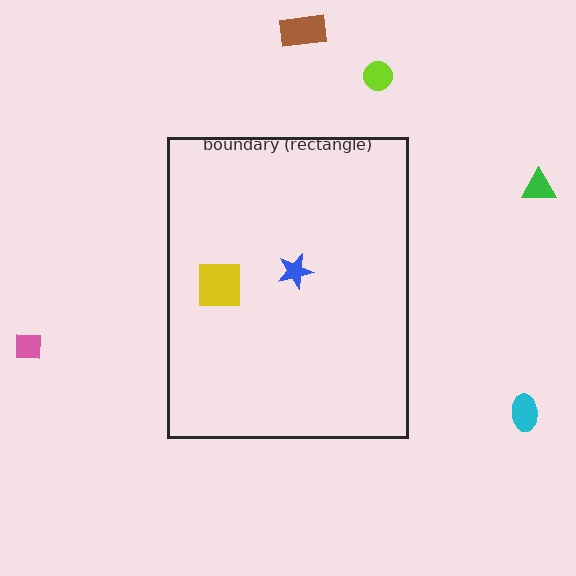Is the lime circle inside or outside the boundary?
Outside.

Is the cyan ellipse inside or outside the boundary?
Outside.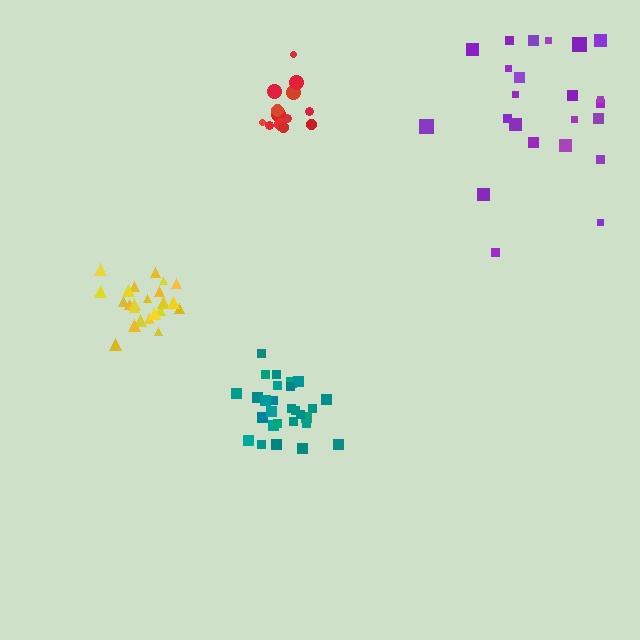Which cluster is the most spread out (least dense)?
Purple.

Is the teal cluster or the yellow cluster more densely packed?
Teal.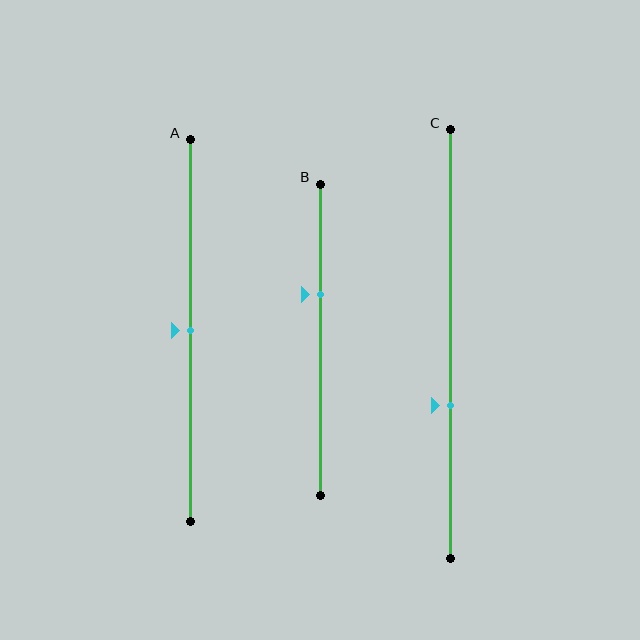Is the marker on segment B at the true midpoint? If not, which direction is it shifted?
No, the marker on segment B is shifted upward by about 15% of the segment length.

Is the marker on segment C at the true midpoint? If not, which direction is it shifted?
No, the marker on segment C is shifted downward by about 14% of the segment length.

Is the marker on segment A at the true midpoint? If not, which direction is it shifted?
Yes, the marker on segment A is at the true midpoint.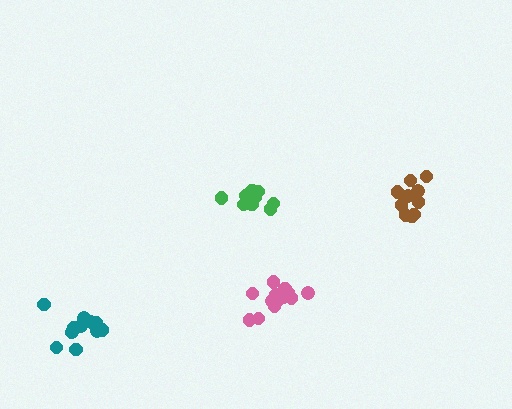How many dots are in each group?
Group 1: 13 dots, Group 2: 11 dots, Group 3: 10 dots, Group 4: 13 dots (47 total).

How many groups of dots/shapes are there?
There are 4 groups.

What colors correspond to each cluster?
The clusters are colored: pink, green, brown, teal.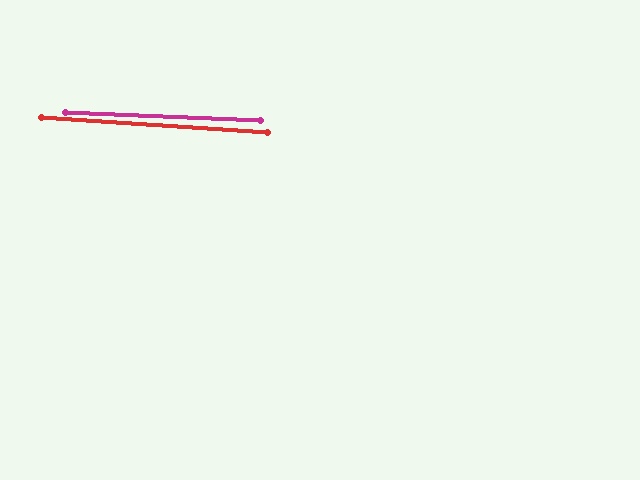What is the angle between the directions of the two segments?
Approximately 2 degrees.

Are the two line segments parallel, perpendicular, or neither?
Parallel — their directions differ by only 1.6°.